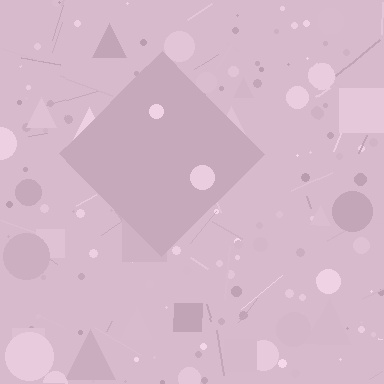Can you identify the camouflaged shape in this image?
The camouflaged shape is a diamond.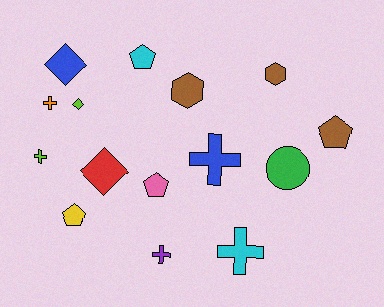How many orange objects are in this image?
There is 1 orange object.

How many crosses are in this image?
There are 5 crosses.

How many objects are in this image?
There are 15 objects.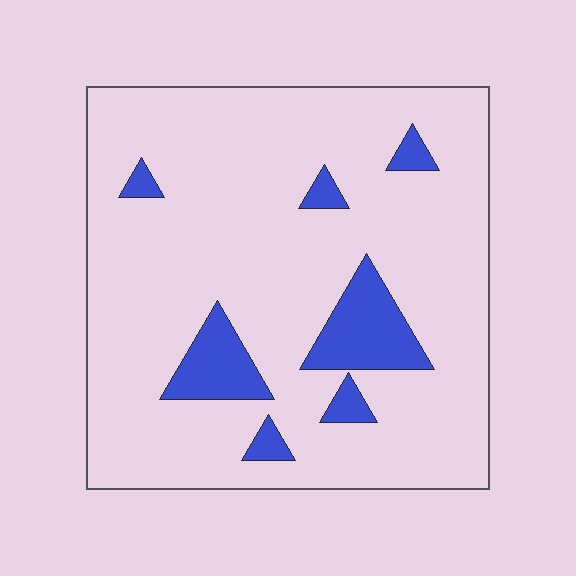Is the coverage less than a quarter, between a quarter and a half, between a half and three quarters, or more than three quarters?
Less than a quarter.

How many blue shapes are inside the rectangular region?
7.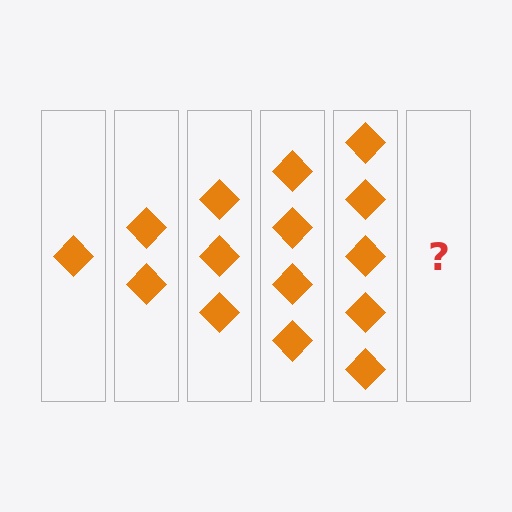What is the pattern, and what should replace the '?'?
The pattern is that each step adds one more diamond. The '?' should be 6 diamonds.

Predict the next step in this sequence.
The next step is 6 diamonds.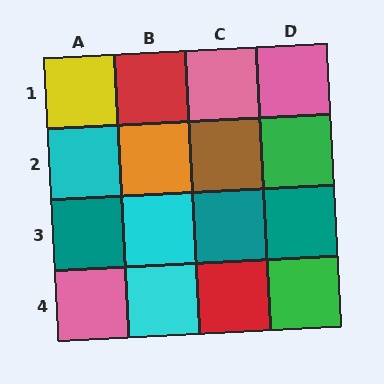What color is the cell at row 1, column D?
Pink.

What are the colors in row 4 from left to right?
Pink, cyan, red, green.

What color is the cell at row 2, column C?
Brown.